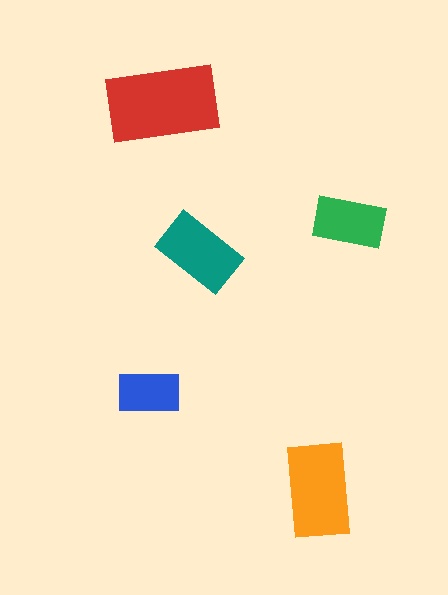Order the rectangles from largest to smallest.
the red one, the orange one, the teal one, the green one, the blue one.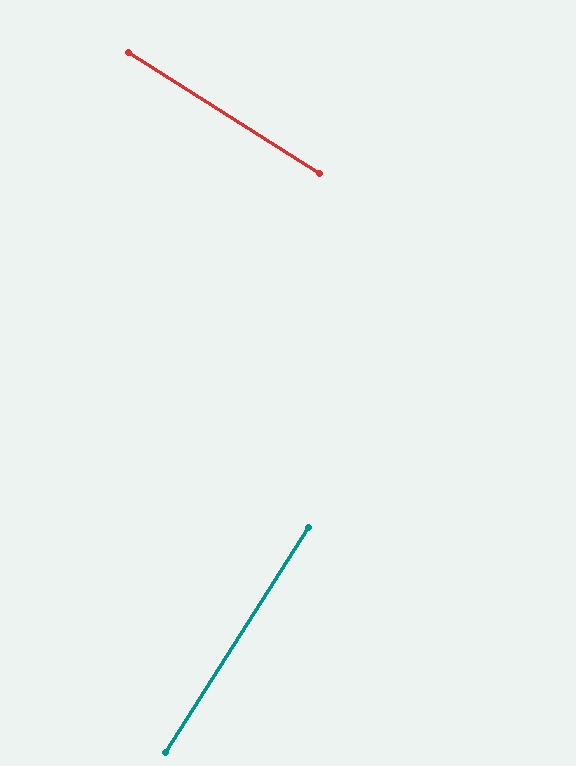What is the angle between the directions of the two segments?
Approximately 90 degrees.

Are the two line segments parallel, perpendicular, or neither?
Perpendicular — they meet at approximately 90°.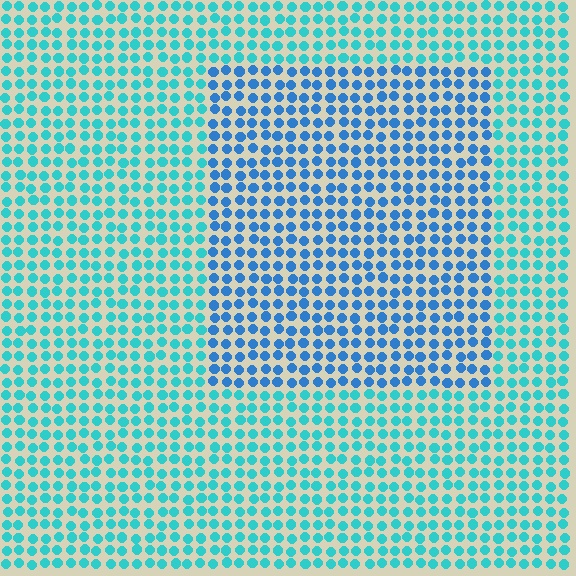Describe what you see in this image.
The image is filled with small cyan elements in a uniform arrangement. A rectangle-shaped region is visible where the elements are tinted to a slightly different hue, forming a subtle color boundary.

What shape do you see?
I see a rectangle.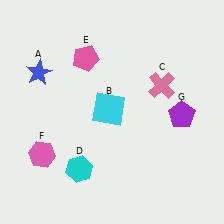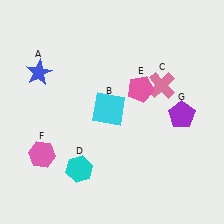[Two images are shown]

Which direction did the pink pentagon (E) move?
The pink pentagon (E) moved right.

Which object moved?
The pink pentagon (E) moved right.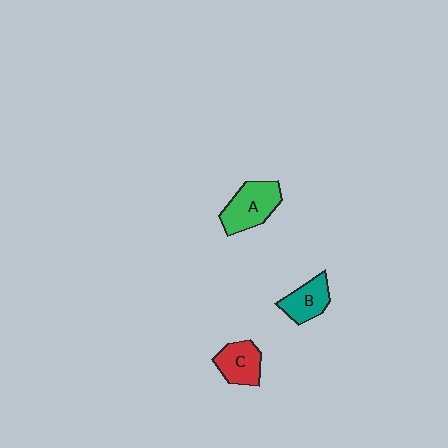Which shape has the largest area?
Shape A (green).